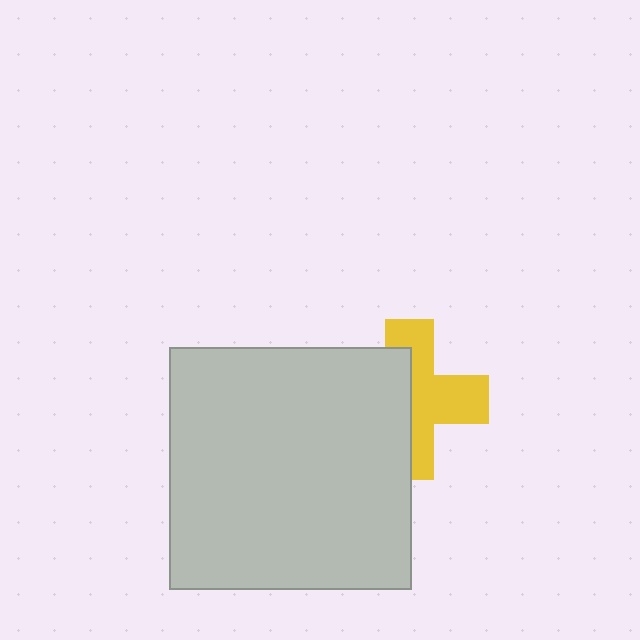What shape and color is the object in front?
The object in front is a light gray square.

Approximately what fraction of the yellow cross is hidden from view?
Roughly 47% of the yellow cross is hidden behind the light gray square.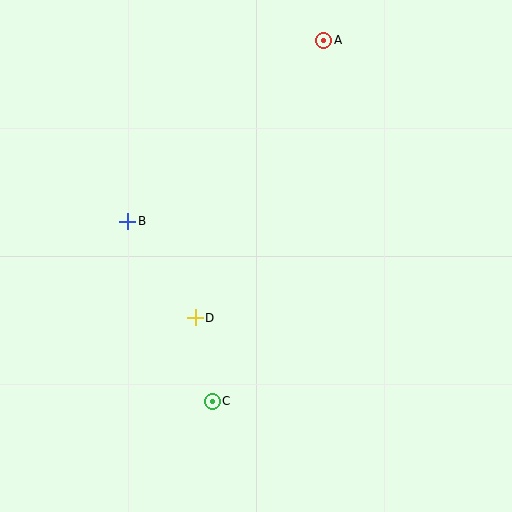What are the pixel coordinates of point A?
Point A is at (324, 40).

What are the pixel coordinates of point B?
Point B is at (128, 221).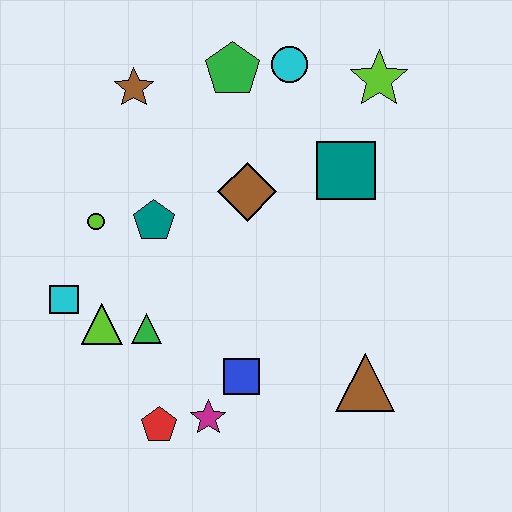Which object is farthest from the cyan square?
The lime star is farthest from the cyan square.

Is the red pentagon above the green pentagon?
No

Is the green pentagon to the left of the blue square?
Yes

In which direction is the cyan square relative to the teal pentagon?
The cyan square is to the left of the teal pentagon.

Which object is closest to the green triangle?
The lime triangle is closest to the green triangle.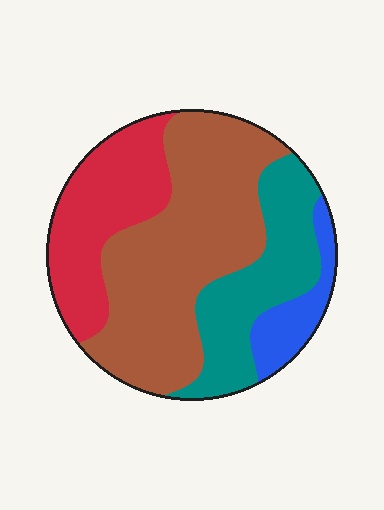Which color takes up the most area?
Brown, at roughly 45%.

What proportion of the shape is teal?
Teal takes up about one quarter (1/4) of the shape.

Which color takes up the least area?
Blue, at roughly 10%.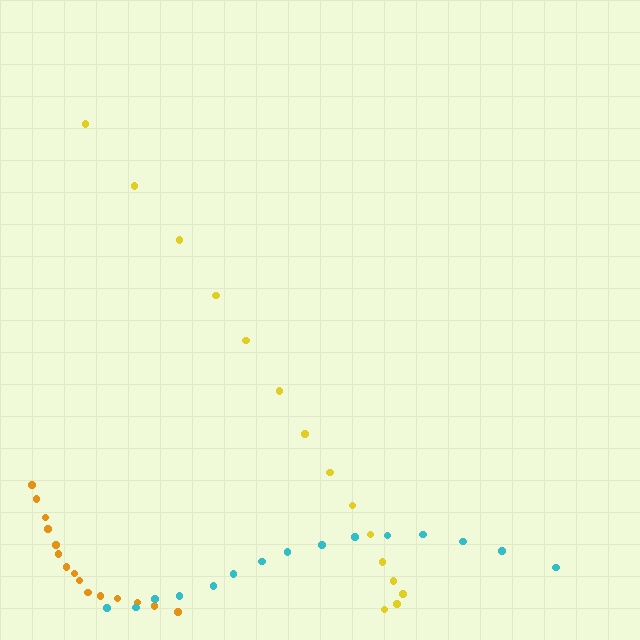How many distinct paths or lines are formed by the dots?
There are 3 distinct paths.